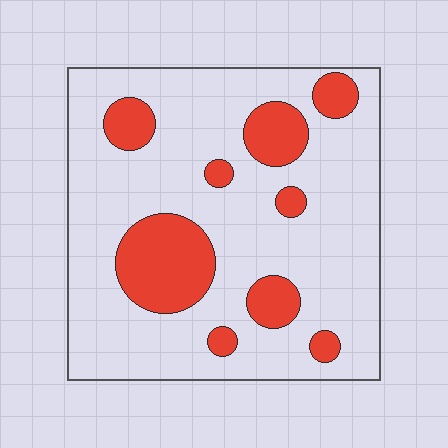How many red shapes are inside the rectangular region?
9.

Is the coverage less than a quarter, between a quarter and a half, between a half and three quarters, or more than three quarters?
Less than a quarter.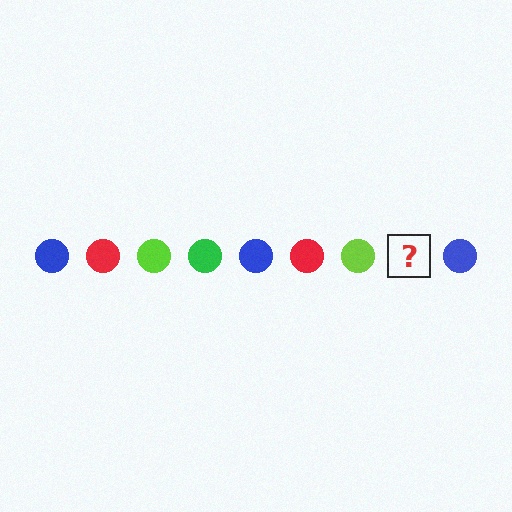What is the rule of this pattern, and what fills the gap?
The rule is that the pattern cycles through blue, red, lime, green circles. The gap should be filled with a green circle.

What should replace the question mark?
The question mark should be replaced with a green circle.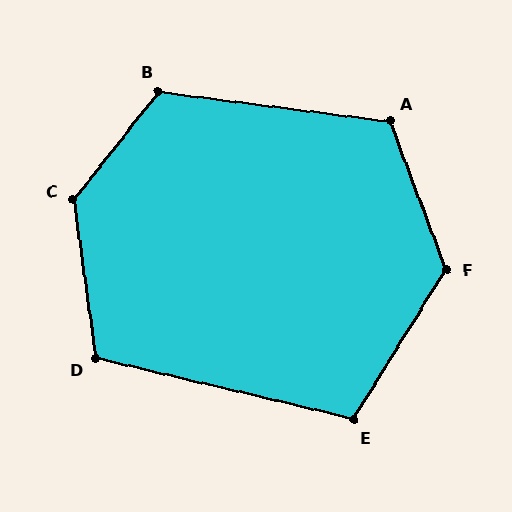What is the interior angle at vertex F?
Approximately 128 degrees (obtuse).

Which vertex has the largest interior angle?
C, at approximately 134 degrees.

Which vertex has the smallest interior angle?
E, at approximately 108 degrees.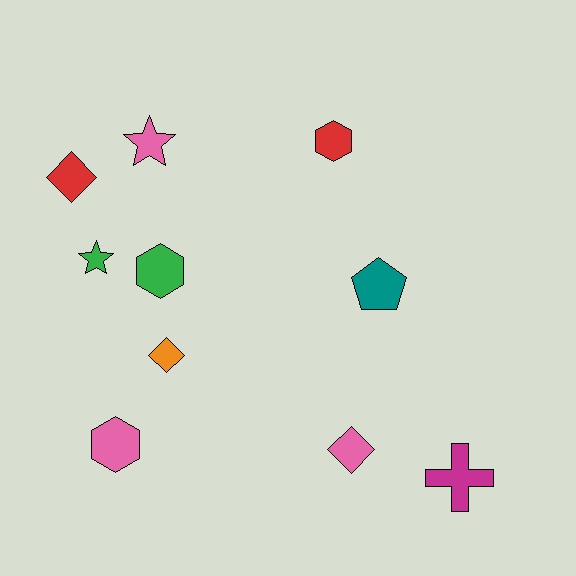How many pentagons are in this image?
There is 1 pentagon.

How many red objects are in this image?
There are 2 red objects.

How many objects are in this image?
There are 10 objects.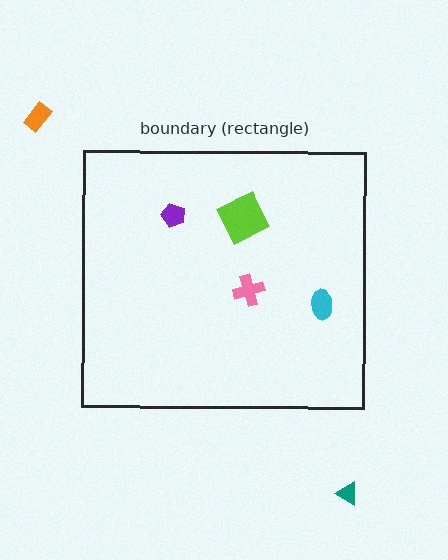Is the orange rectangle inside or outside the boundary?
Outside.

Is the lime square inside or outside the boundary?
Inside.